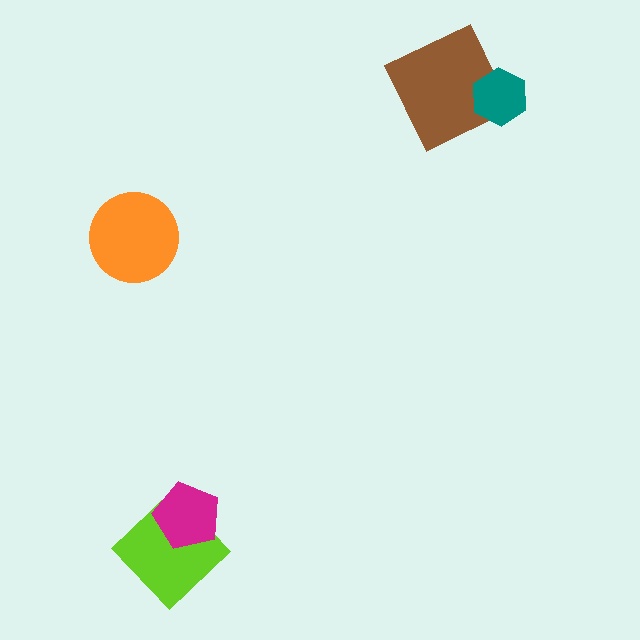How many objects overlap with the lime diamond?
1 object overlaps with the lime diamond.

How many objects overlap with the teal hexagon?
1 object overlaps with the teal hexagon.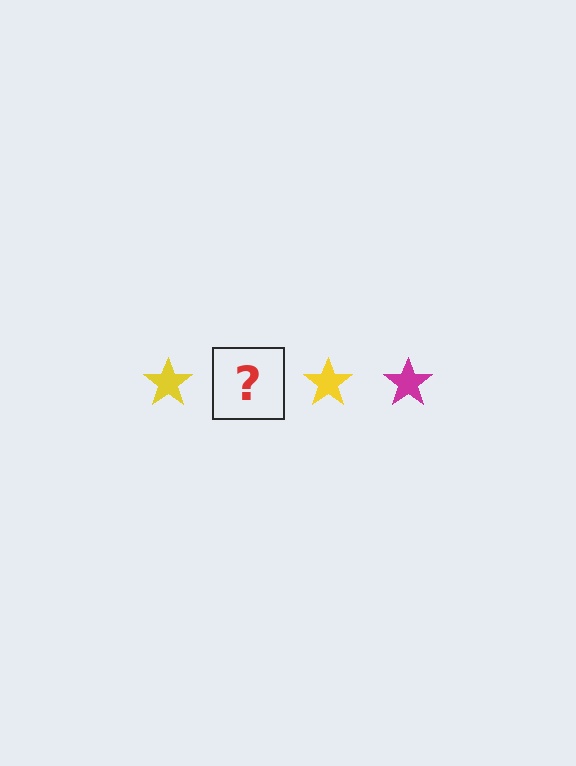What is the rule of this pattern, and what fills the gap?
The rule is that the pattern cycles through yellow, magenta stars. The gap should be filled with a magenta star.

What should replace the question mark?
The question mark should be replaced with a magenta star.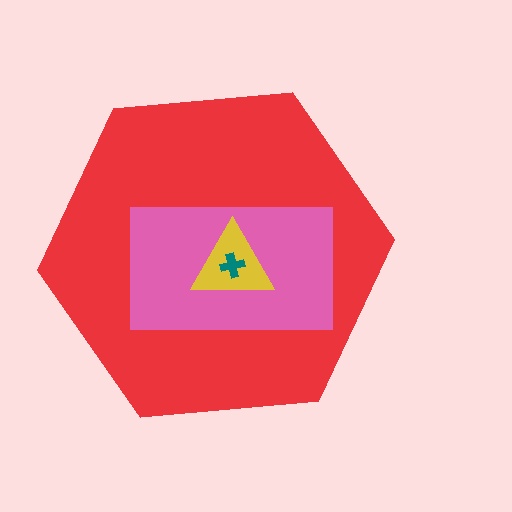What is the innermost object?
The teal cross.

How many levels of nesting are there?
4.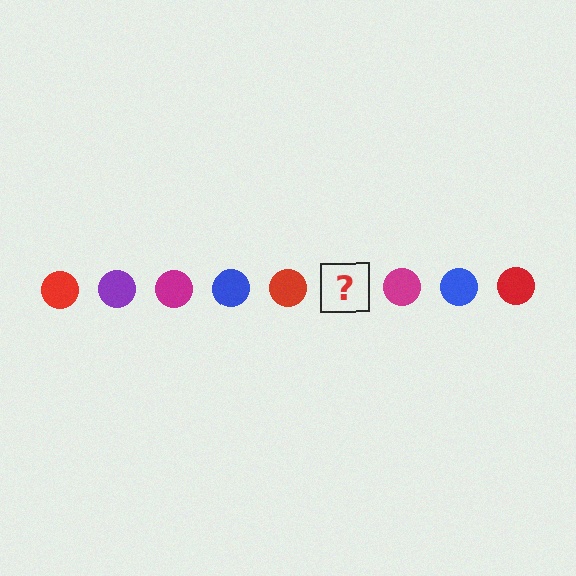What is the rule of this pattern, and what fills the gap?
The rule is that the pattern cycles through red, purple, magenta, blue circles. The gap should be filled with a purple circle.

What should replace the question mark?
The question mark should be replaced with a purple circle.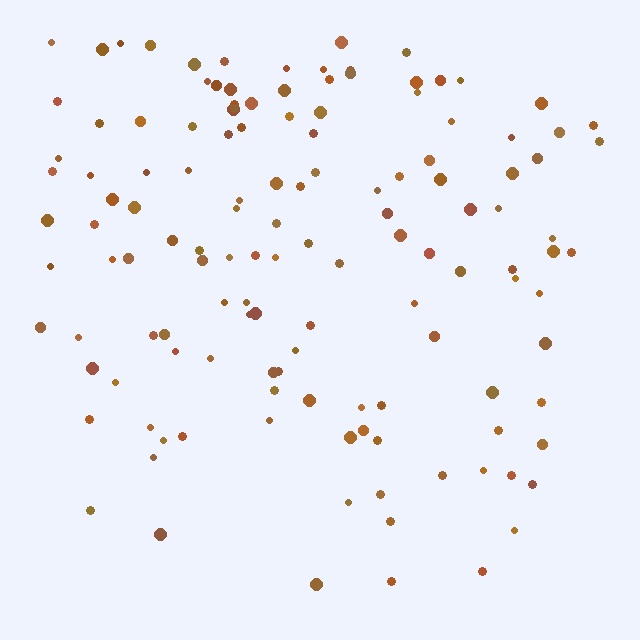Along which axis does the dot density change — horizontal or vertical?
Vertical.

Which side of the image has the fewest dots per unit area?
The bottom.